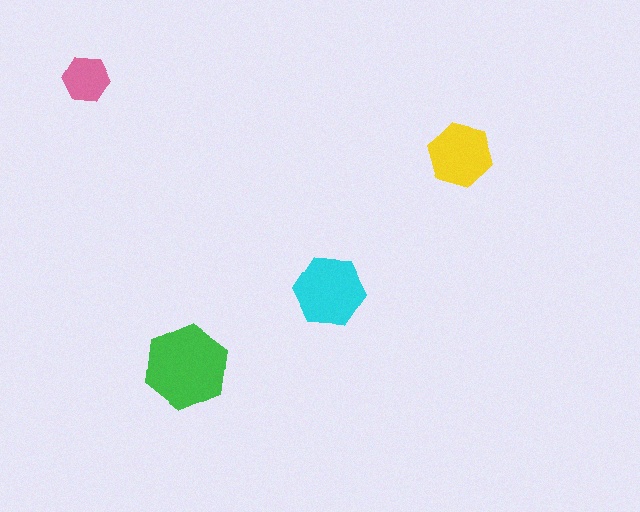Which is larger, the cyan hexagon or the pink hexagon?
The cyan one.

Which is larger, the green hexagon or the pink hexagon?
The green one.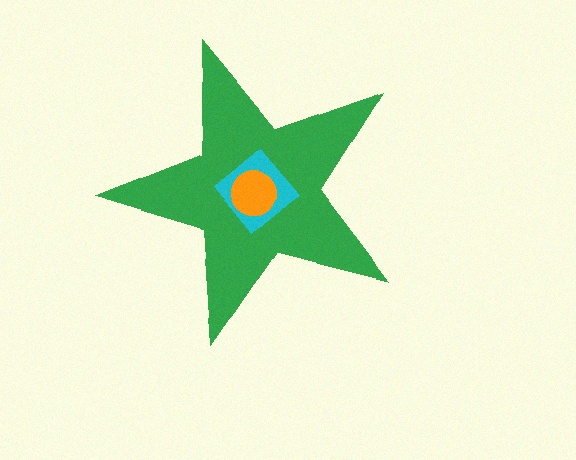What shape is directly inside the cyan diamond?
The orange circle.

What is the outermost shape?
The green star.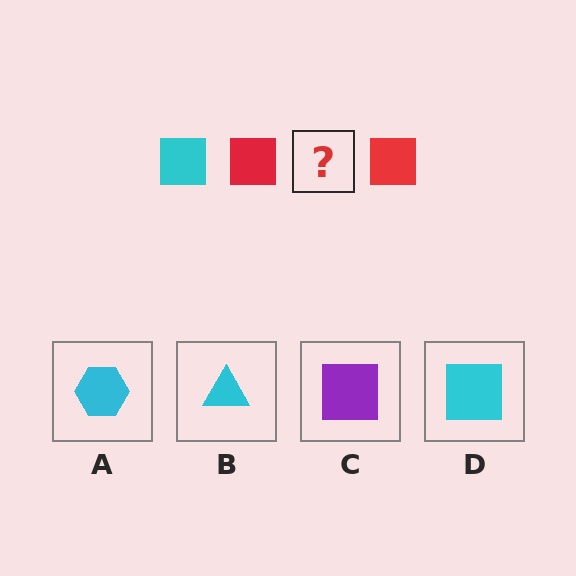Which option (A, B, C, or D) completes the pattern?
D.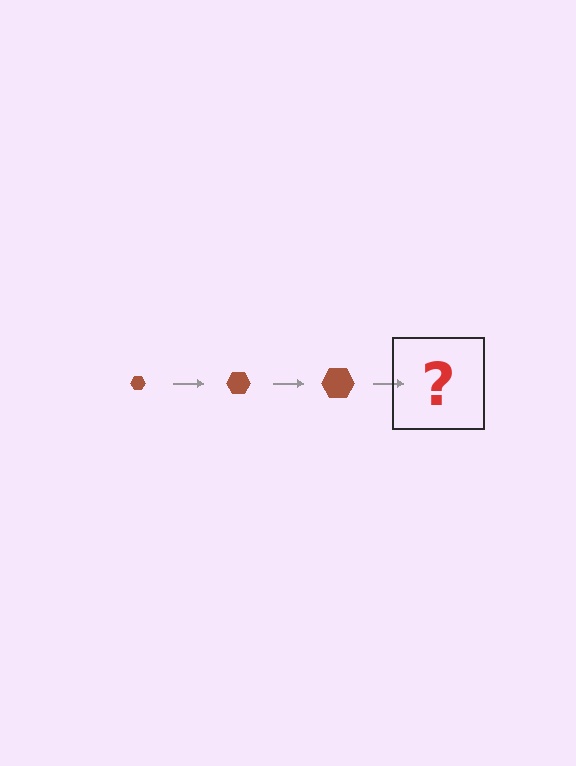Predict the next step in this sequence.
The next step is a brown hexagon, larger than the previous one.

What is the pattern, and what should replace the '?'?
The pattern is that the hexagon gets progressively larger each step. The '?' should be a brown hexagon, larger than the previous one.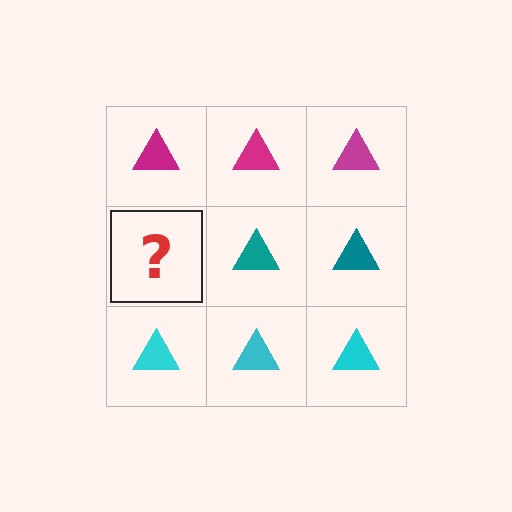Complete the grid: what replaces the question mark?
The question mark should be replaced with a teal triangle.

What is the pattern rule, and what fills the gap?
The rule is that each row has a consistent color. The gap should be filled with a teal triangle.